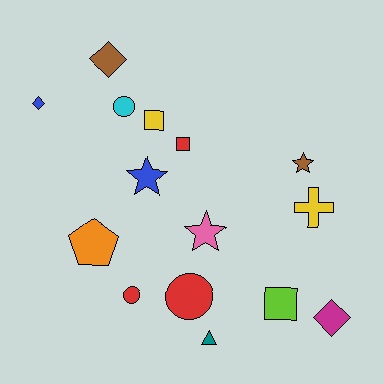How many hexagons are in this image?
There are no hexagons.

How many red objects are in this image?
There are 3 red objects.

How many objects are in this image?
There are 15 objects.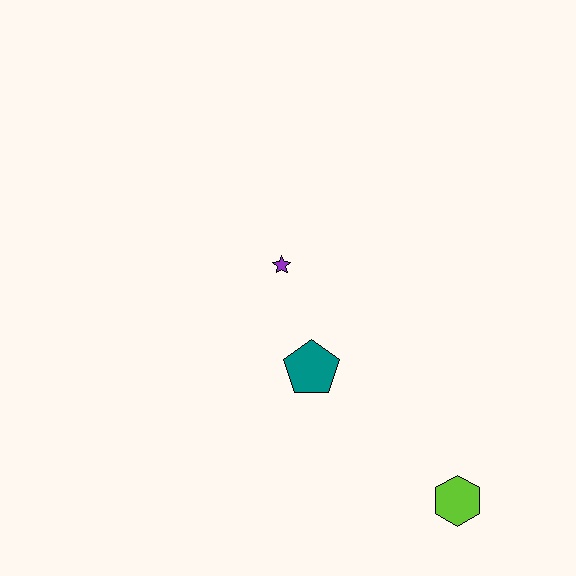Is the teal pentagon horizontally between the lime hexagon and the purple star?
Yes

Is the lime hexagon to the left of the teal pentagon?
No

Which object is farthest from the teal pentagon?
The lime hexagon is farthest from the teal pentagon.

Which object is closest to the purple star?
The teal pentagon is closest to the purple star.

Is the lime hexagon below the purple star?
Yes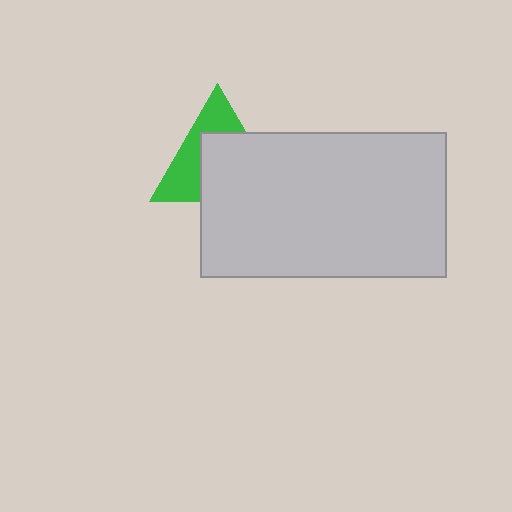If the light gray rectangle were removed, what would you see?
You would see the complete green triangle.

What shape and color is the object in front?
The object in front is a light gray rectangle.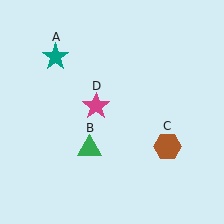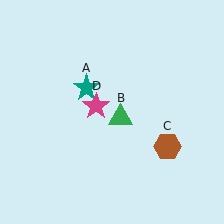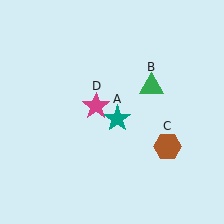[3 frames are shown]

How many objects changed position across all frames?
2 objects changed position: teal star (object A), green triangle (object B).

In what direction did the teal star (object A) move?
The teal star (object A) moved down and to the right.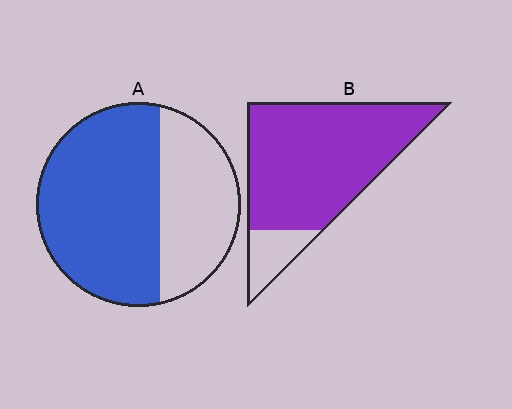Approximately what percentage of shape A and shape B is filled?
A is approximately 65% and B is approximately 85%.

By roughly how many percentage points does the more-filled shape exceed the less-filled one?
By roughly 25 percentage points (B over A).